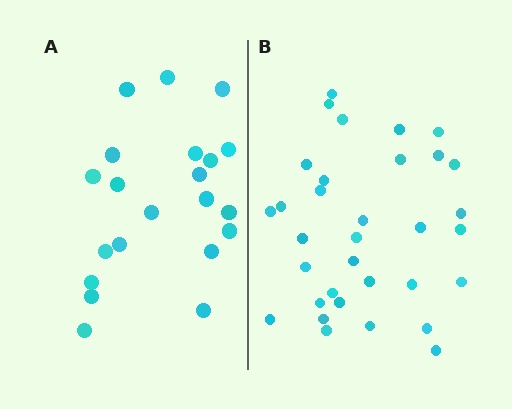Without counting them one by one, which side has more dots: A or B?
Region B (the right region) has more dots.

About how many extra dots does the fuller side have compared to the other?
Region B has roughly 12 or so more dots than region A.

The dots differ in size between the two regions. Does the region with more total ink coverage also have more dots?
No. Region A has more total ink coverage because its dots are larger, but region B actually contains more individual dots. Total area can be misleading — the number of items is what matters here.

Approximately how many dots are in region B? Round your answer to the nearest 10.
About 30 dots. (The exact count is 33, which rounds to 30.)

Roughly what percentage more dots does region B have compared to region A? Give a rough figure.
About 55% more.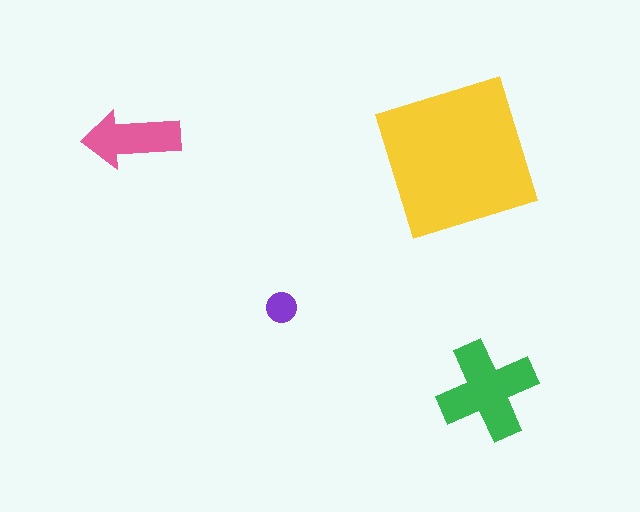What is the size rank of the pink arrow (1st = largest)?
3rd.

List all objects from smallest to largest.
The purple circle, the pink arrow, the green cross, the yellow square.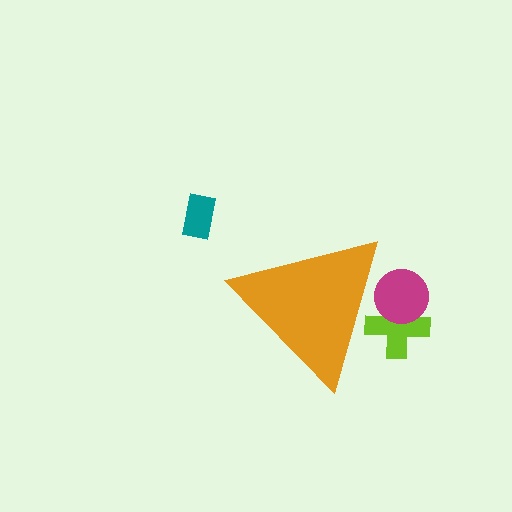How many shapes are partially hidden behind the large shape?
2 shapes are partially hidden.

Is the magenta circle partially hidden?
Yes, the magenta circle is partially hidden behind the orange triangle.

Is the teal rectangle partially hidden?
No, the teal rectangle is fully visible.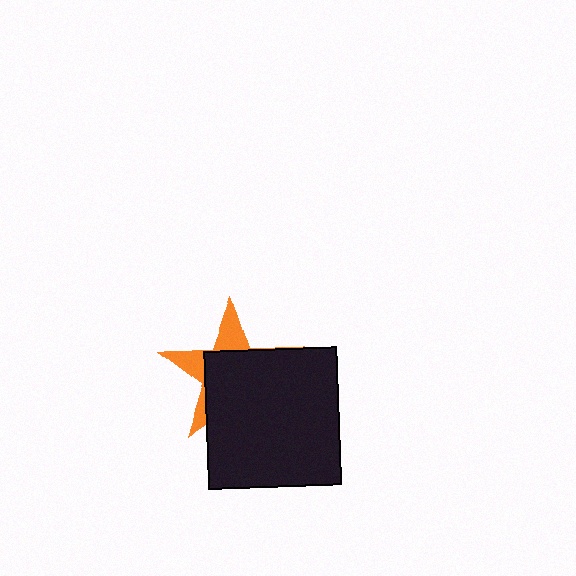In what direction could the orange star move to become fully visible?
The orange star could move up. That would shift it out from behind the black rectangle entirely.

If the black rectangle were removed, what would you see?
You would see the complete orange star.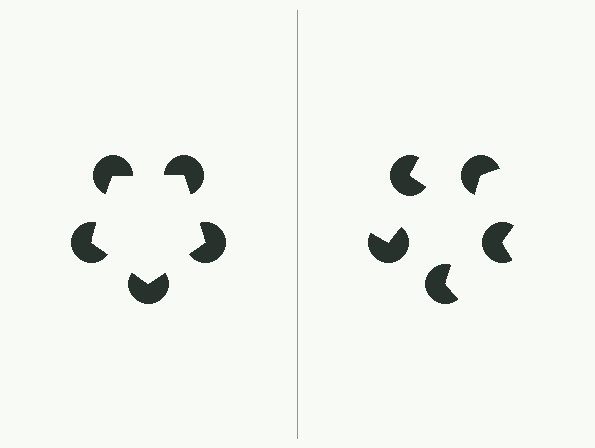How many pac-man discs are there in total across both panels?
10 — 5 on each side.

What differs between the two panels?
The pac-man discs are positioned identically on both sides; only the wedge orientations differ. On the left they align to a pentagon; on the right they are misaligned.